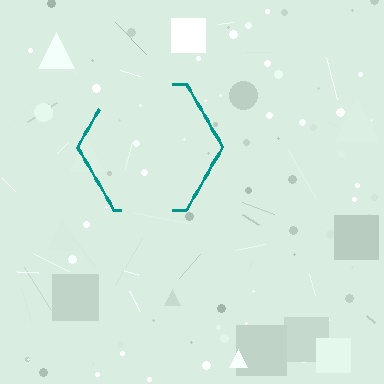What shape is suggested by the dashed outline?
The dashed outline suggests a hexagon.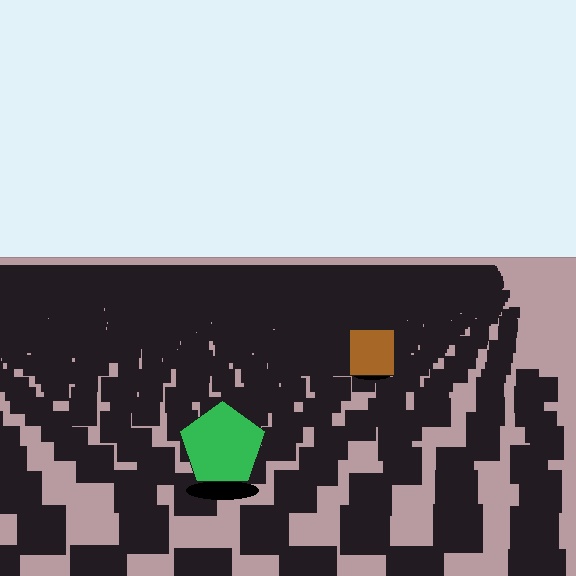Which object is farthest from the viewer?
The brown square is farthest from the viewer. It appears smaller and the ground texture around it is denser.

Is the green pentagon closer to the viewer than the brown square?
Yes. The green pentagon is closer — you can tell from the texture gradient: the ground texture is coarser near it.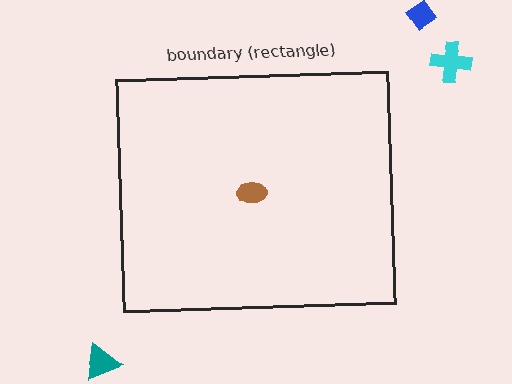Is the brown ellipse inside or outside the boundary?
Inside.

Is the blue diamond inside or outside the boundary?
Outside.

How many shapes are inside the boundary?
1 inside, 3 outside.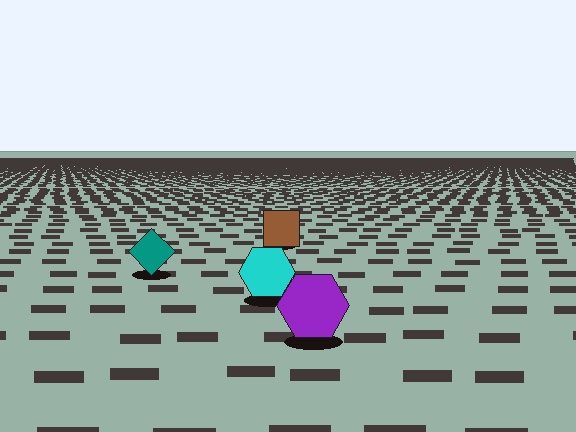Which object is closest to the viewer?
The purple hexagon is closest. The texture marks near it are larger and more spread out.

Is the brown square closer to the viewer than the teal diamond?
No. The teal diamond is closer — you can tell from the texture gradient: the ground texture is coarser near it.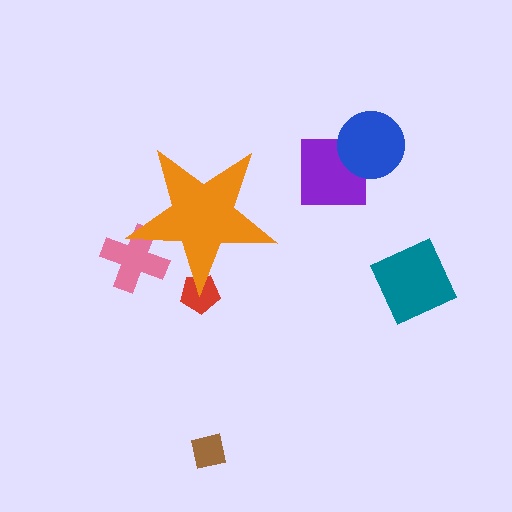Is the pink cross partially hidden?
Yes, the pink cross is partially hidden behind the orange star.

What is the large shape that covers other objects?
An orange star.